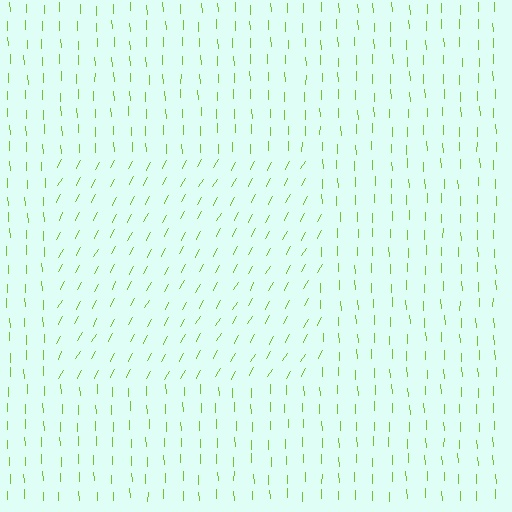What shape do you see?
I see a rectangle.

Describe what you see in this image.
The image is filled with small lime line segments. A rectangle region in the image has lines oriented differently from the surrounding lines, creating a visible texture boundary.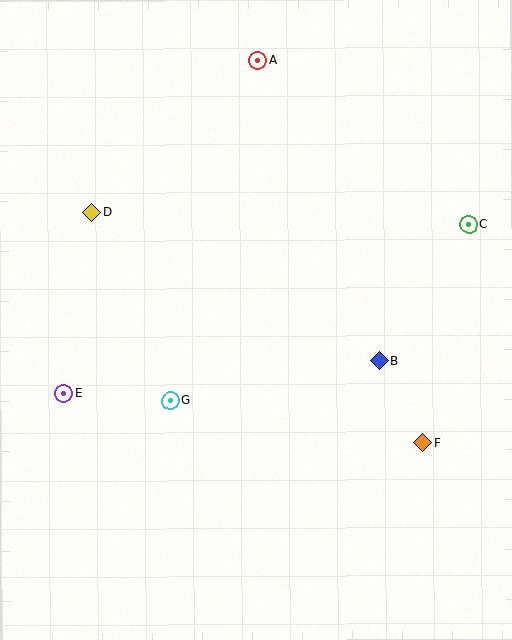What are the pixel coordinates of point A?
Point A is at (257, 60).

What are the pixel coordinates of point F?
Point F is at (422, 443).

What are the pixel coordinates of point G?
Point G is at (171, 401).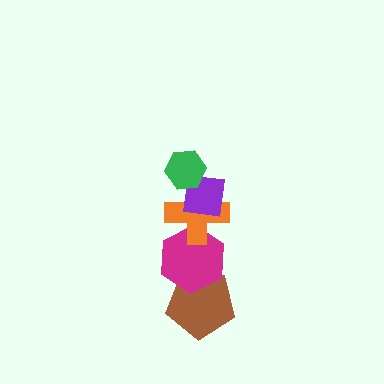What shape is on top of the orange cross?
The purple square is on top of the orange cross.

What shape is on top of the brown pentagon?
The magenta hexagon is on top of the brown pentagon.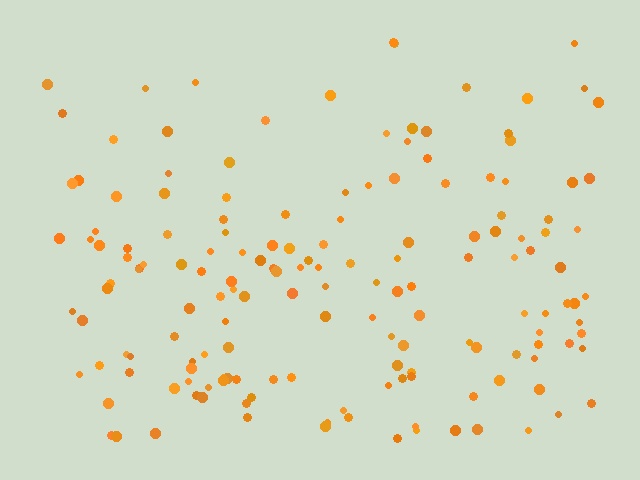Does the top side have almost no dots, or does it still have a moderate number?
Still a moderate number, just noticeably fewer than the bottom.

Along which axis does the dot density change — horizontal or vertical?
Vertical.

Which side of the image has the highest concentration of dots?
The bottom.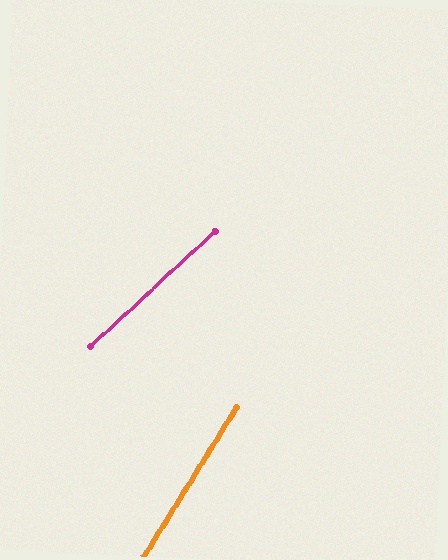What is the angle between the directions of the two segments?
Approximately 15 degrees.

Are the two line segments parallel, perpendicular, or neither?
Neither parallel nor perpendicular — they differ by about 15°.